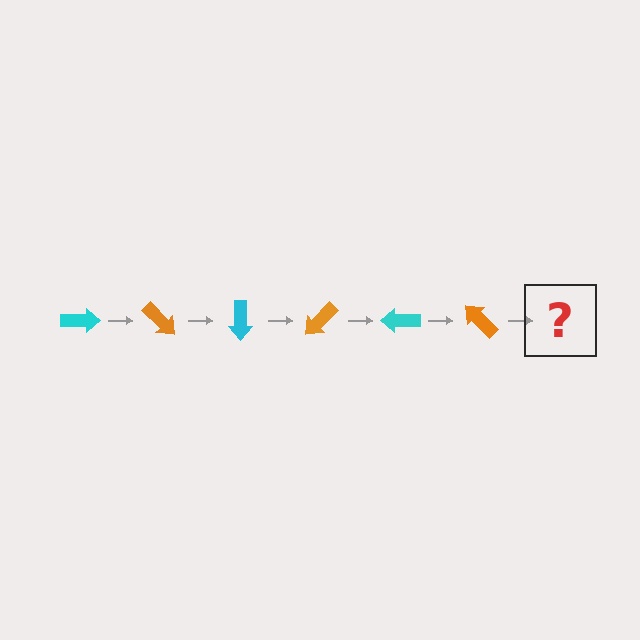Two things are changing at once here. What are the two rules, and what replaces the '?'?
The two rules are that it rotates 45 degrees each step and the color cycles through cyan and orange. The '?' should be a cyan arrow, rotated 270 degrees from the start.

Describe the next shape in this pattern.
It should be a cyan arrow, rotated 270 degrees from the start.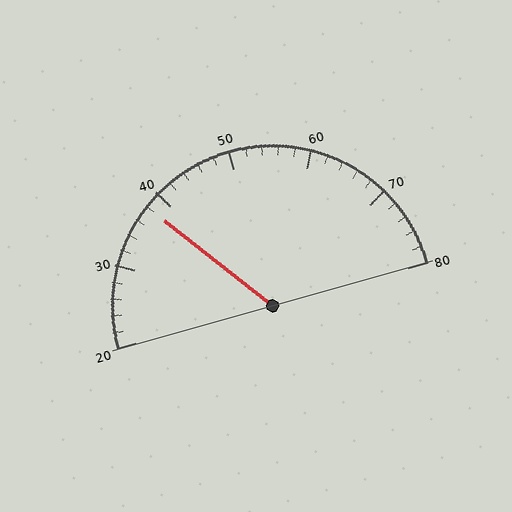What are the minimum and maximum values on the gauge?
The gauge ranges from 20 to 80.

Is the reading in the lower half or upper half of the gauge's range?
The reading is in the lower half of the range (20 to 80).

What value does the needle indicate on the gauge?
The needle indicates approximately 38.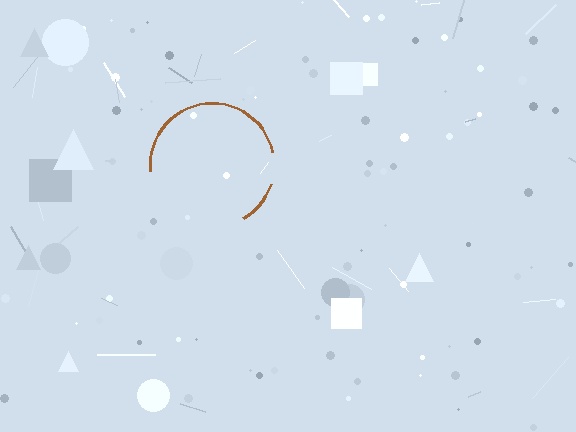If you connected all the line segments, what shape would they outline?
They would outline a circle.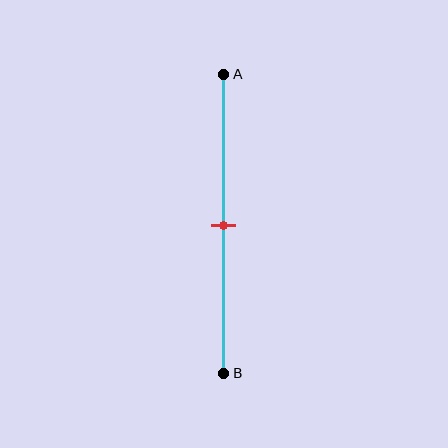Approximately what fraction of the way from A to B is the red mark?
The red mark is approximately 50% of the way from A to B.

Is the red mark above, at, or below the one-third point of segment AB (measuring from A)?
The red mark is below the one-third point of segment AB.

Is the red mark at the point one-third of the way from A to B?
No, the mark is at about 50% from A, not at the 33% one-third point.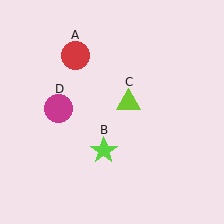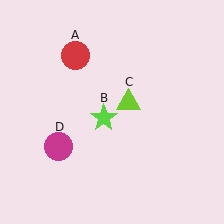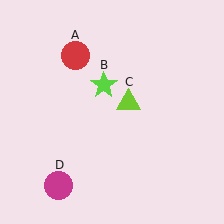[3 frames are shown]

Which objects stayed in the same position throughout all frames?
Red circle (object A) and lime triangle (object C) remained stationary.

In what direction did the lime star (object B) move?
The lime star (object B) moved up.